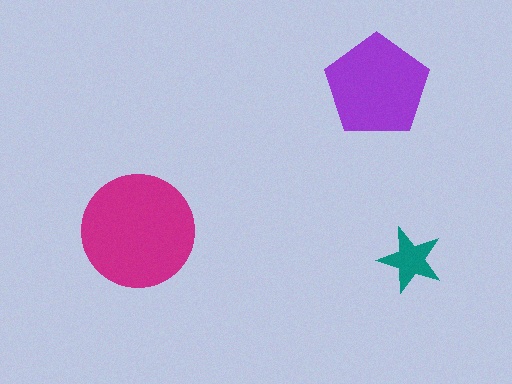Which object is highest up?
The purple pentagon is topmost.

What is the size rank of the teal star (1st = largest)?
3rd.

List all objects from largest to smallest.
The magenta circle, the purple pentagon, the teal star.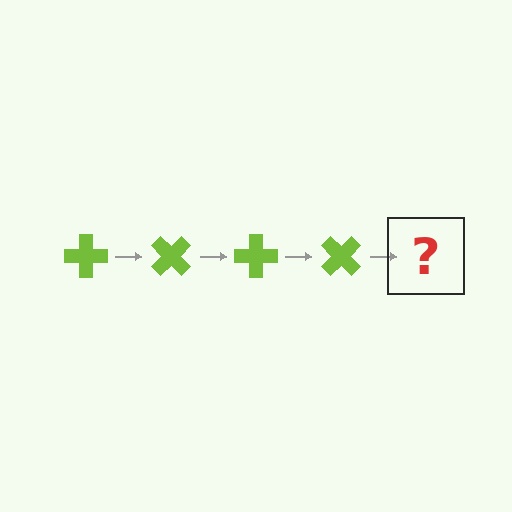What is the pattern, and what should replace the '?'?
The pattern is that the cross rotates 45 degrees each step. The '?' should be a lime cross rotated 180 degrees.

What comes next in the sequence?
The next element should be a lime cross rotated 180 degrees.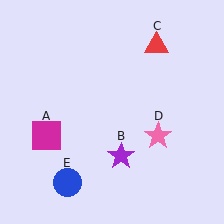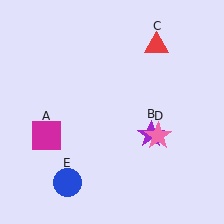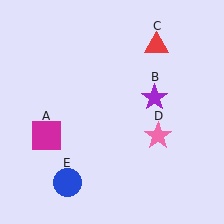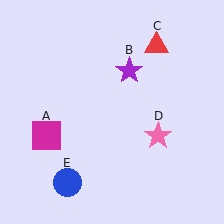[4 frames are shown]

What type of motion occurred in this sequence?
The purple star (object B) rotated counterclockwise around the center of the scene.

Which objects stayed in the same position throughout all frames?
Magenta square (object A) and red triangle (object C) and pink star (object D) and blue circle (object E) remained stationary.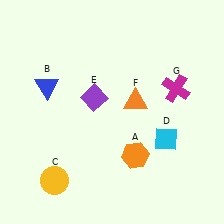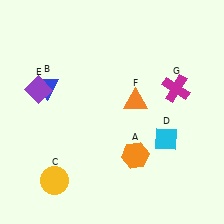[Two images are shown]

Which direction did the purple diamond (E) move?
The purple diamond (E) moved left.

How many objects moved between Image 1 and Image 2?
1 object moved between the two images.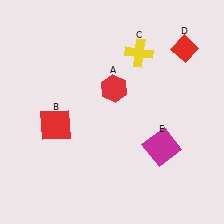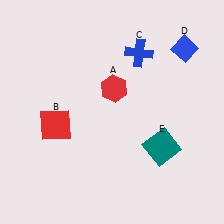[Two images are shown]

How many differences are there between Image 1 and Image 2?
There are 3 differences between the two images.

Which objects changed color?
C changed from yellow to blue. D changed from red to blue. E changed from magenta to teal.